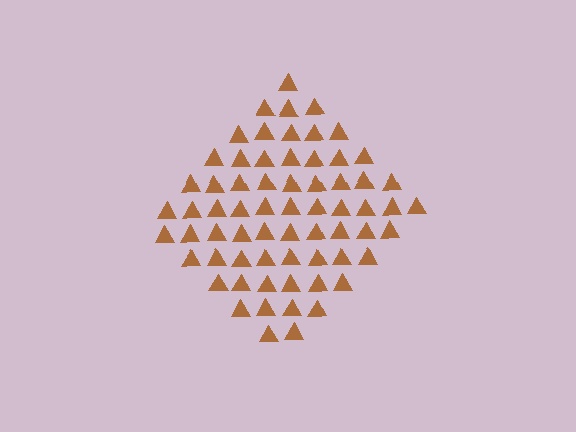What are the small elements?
The small elements are triangles.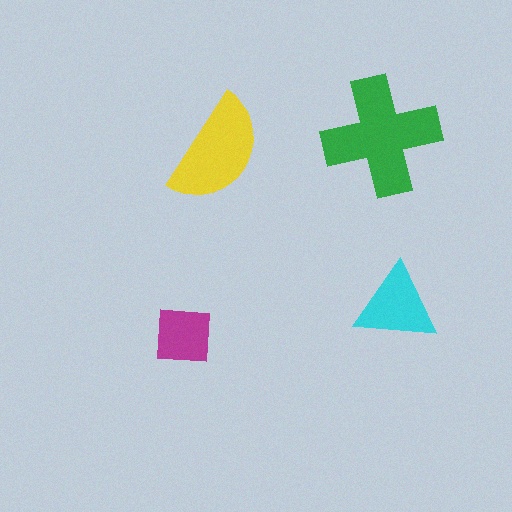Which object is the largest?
The green cross.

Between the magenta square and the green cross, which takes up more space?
The green cross.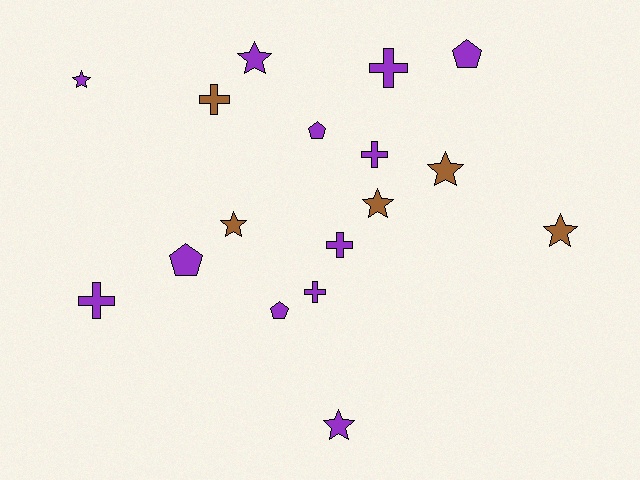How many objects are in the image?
There are 17 objects.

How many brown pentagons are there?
There are no brown pentagons.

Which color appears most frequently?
Purple, with 12 objects.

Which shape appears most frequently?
Star, with 7 objects.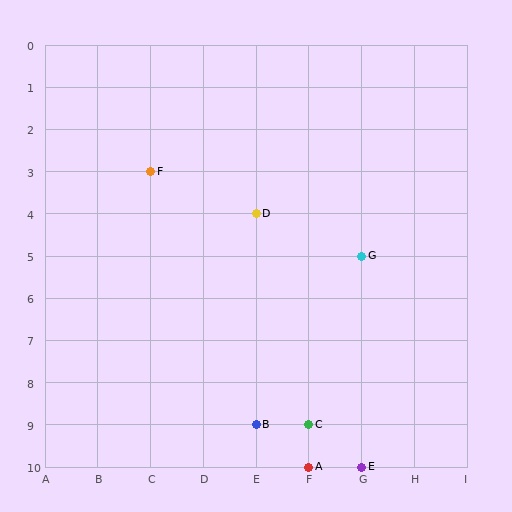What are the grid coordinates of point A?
Point A is at grid coordinates (F, 10).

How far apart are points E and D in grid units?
Points E and D are 2 columns and 6 rows apart (about 6.3 grid units diagonally).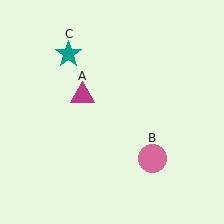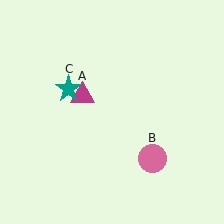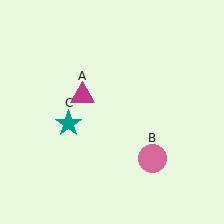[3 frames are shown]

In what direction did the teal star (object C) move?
The teal star (object C) moved down.